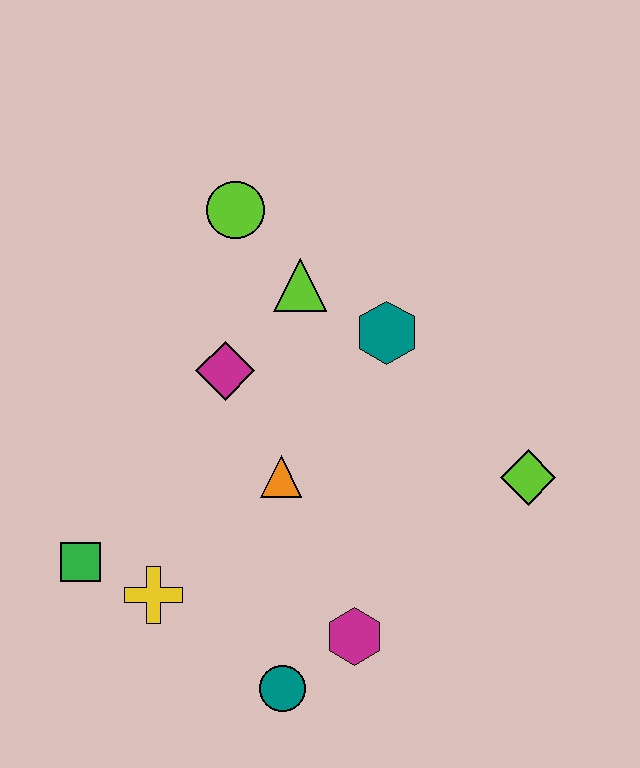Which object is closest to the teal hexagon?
The lime triangle is closest to the teal hexagon.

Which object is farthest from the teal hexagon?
The green square is farthest from the teal hexagon.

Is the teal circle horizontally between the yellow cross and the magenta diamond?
No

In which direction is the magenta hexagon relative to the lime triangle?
The magenta hexagon is below the lime triangle.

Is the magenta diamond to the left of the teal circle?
Yes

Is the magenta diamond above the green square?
Yes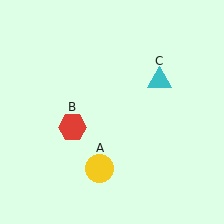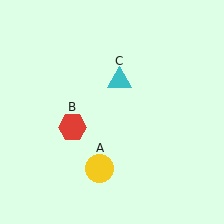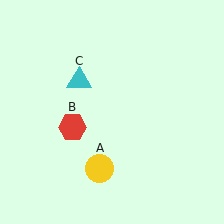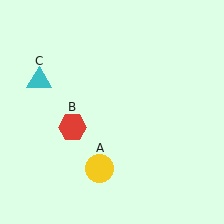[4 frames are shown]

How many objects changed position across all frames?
1 object changed position: cyan triangle (object C).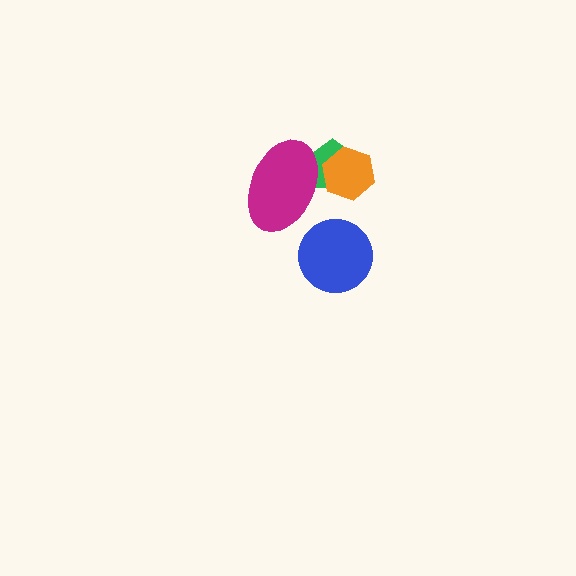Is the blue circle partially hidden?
No, no other shape covers it.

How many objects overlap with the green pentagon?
2 objects overlap with the green pentagon.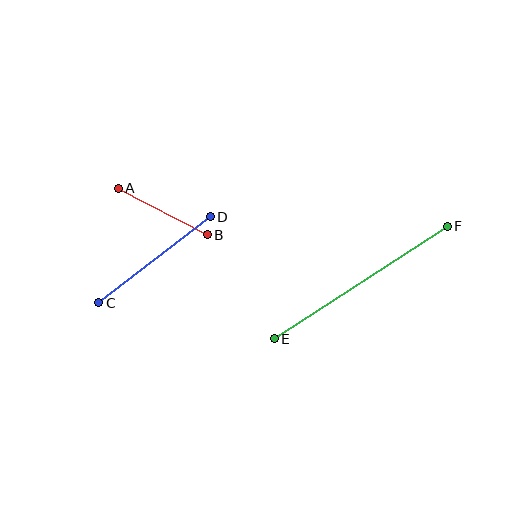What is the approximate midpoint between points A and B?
The midpoint is at approximately (163, 212) pixels.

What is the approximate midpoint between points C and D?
The midpoint is at approximately (155, 260) pixels.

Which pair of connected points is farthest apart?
Points E and F are farthest apart.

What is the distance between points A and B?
The distance is approximately 100 pixels.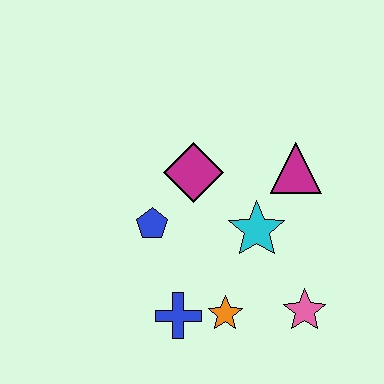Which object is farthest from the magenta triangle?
The blue cross is farthest from the magenta triangle.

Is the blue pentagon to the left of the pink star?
Yes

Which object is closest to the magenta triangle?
The cyan star is closest to the magenta triangle.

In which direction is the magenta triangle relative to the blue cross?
The magenta triangle is above the blue cross.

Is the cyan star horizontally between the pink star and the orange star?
Yes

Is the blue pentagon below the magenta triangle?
Yes